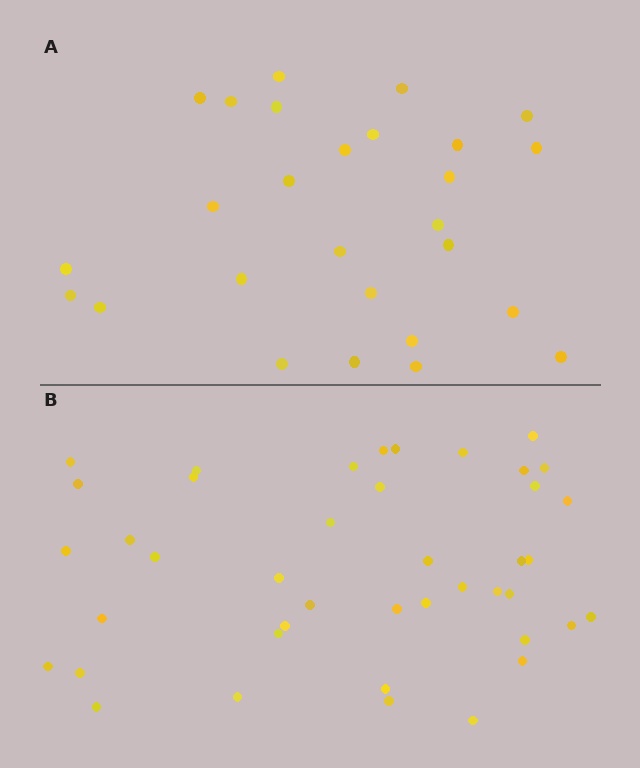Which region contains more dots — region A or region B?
Region B (the bottom region) has more dots.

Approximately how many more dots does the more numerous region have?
Region B has approximately 15 more dots than region A.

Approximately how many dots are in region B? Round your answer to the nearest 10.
About 40 dots. (The exact count is 42, which rounds to 40.)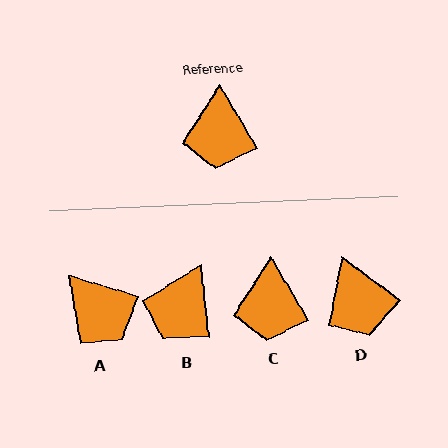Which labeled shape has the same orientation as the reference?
C.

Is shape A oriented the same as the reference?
No, it is off by about 43 degrees.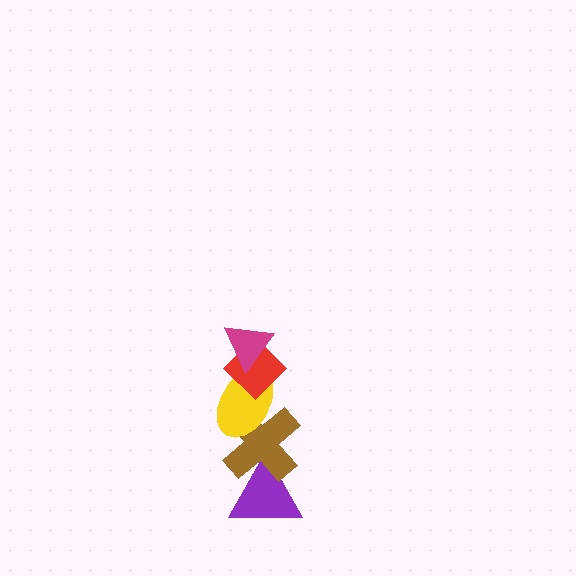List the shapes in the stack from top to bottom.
From top to bottom: the magenta triangle, the red diamond, the yellow ellipse, the brown cross, the purple triangle.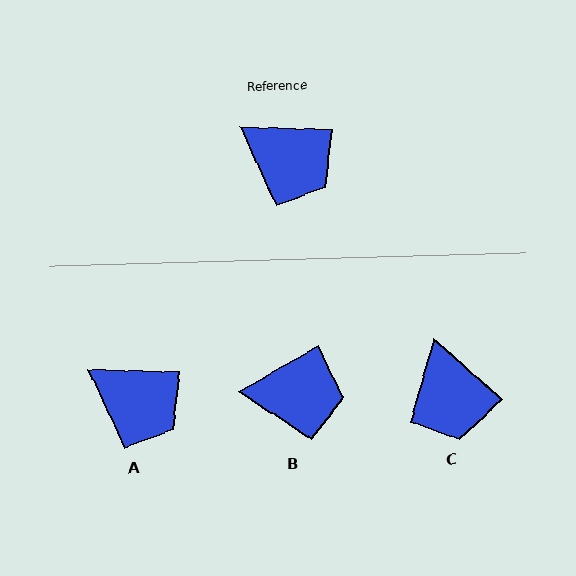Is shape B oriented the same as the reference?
No, it is off by about 32 degrees.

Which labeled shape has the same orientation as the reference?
A.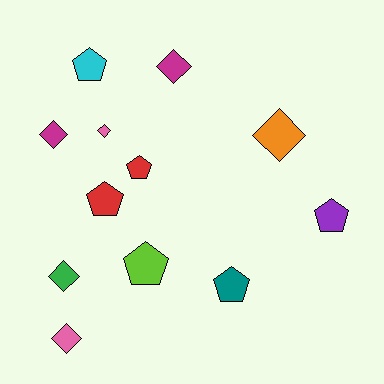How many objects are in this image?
There are 12 objects.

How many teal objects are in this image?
There is 1 teal object.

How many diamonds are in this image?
There are 6 diamonds.